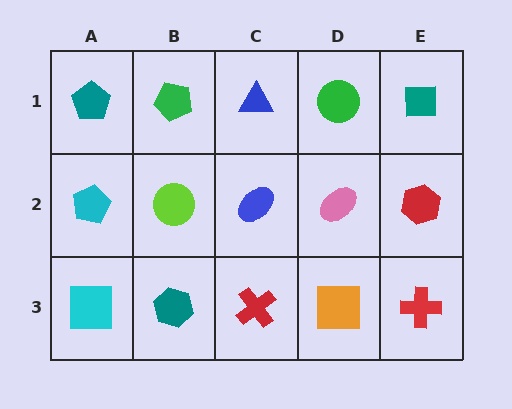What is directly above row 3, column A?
A cyan pentagon.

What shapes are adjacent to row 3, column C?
A blue ellipse (row 2, column C), a teal hexagon (row 3, column B), an orange square (row 3, column D).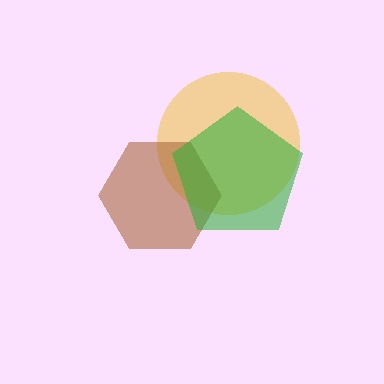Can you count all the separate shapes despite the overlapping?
Yes, there are 3 separate shapes.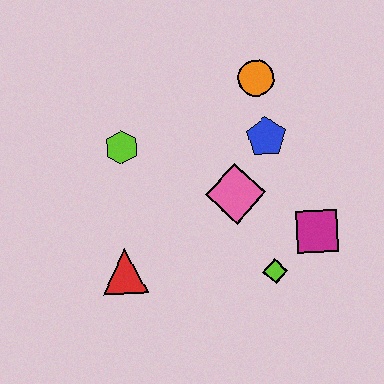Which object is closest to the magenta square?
The lime diamond is closest to the magenta square.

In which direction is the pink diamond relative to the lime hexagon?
The pink diamond is to the right of the lime hexagon.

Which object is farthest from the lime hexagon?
The magenta square is farthest from the lime hexagon.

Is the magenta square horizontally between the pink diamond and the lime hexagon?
No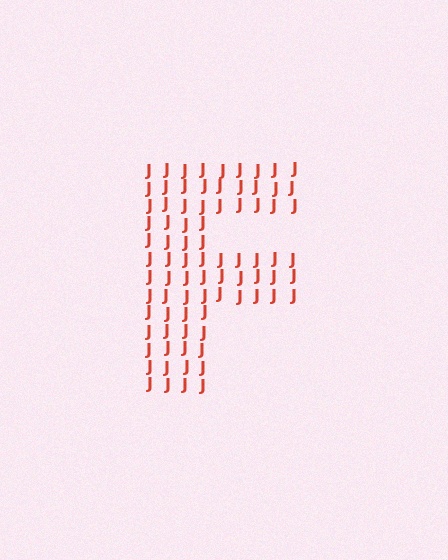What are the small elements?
The small elements are letter J's.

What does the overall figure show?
The overall figure shows the letter F.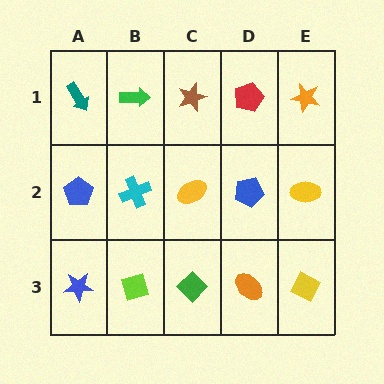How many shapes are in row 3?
5 shapes.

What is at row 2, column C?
A yellow ellipse.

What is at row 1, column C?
A brown star.